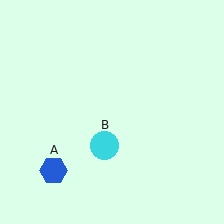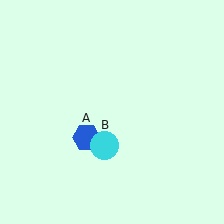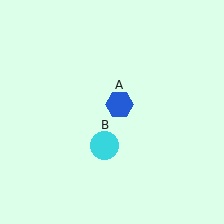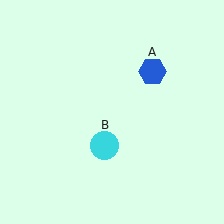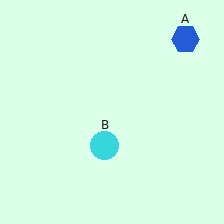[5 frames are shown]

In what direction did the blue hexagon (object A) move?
The blue hexagon (object A) moved up and to the right.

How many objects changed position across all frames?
1 object changed position: blue hexagon (object A).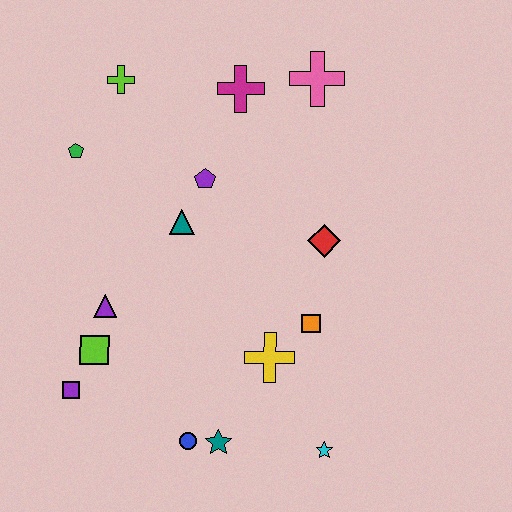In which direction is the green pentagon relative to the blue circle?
The green pentagon is above the blue circle.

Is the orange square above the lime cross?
No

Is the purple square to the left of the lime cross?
Yes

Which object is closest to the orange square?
The yellow cross is closest to the orange square.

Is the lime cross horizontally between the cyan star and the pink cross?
No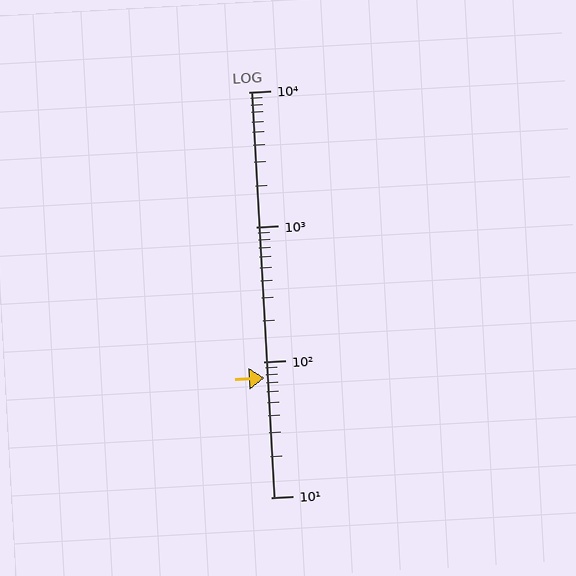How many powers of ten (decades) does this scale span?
The scale spans 3 decades, from 10 to 10000.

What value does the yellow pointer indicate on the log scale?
The pointer indicates approximately 76.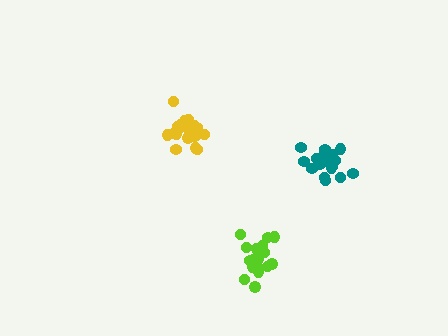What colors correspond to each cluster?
The clusters are colored: teal, yellow, lime.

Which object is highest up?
The yellow cluster is topmost.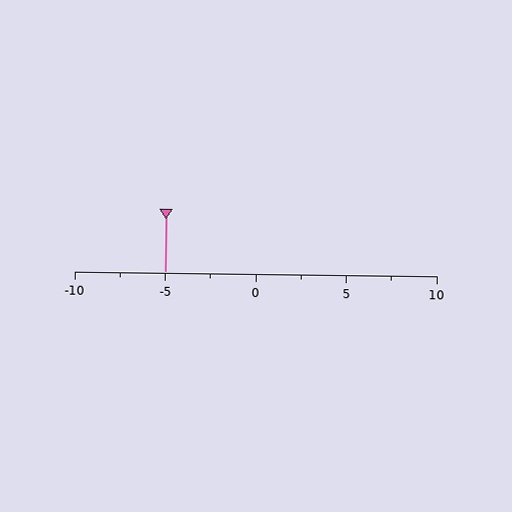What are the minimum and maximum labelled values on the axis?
The axis runs from -10 to 10.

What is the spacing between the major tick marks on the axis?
The major ticks are spaced 5 apart.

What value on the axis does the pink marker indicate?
The marker indicates approximately -5.